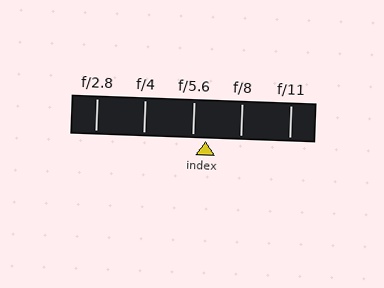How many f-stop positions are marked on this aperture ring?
There are 5 f-stop positions marked.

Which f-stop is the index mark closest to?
The index mark is closest to f/5.6.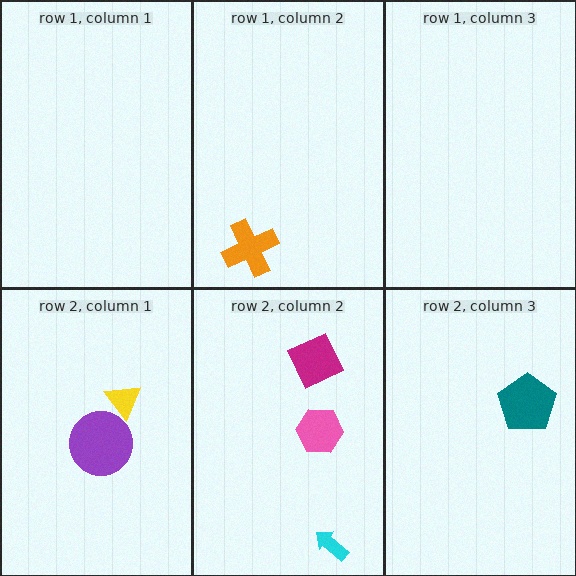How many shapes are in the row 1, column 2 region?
1.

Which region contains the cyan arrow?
The row 2, column 2 region.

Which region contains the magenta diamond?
The row 2, column 2 region.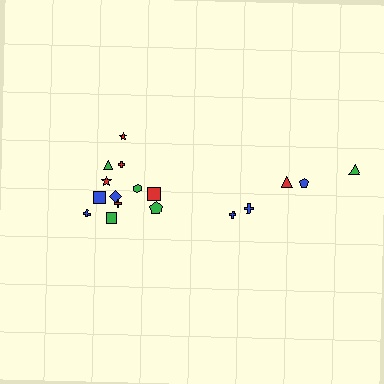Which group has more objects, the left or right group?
The left group.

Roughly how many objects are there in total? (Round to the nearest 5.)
Roughly 15 objects in total.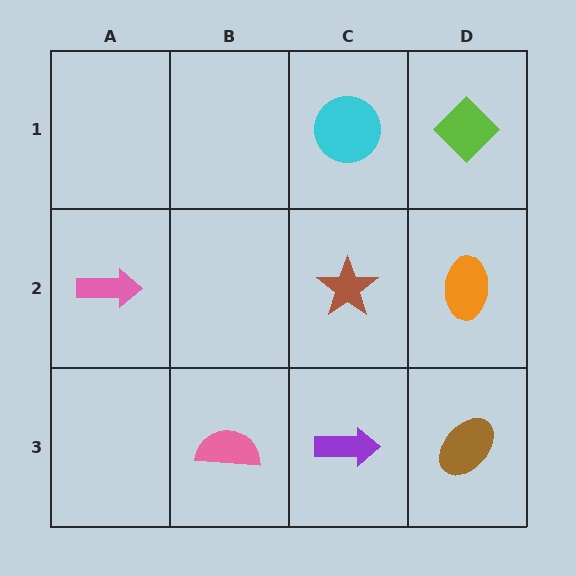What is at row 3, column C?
A purple arrow.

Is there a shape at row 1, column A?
No, that cell is empty.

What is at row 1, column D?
A lime diamond.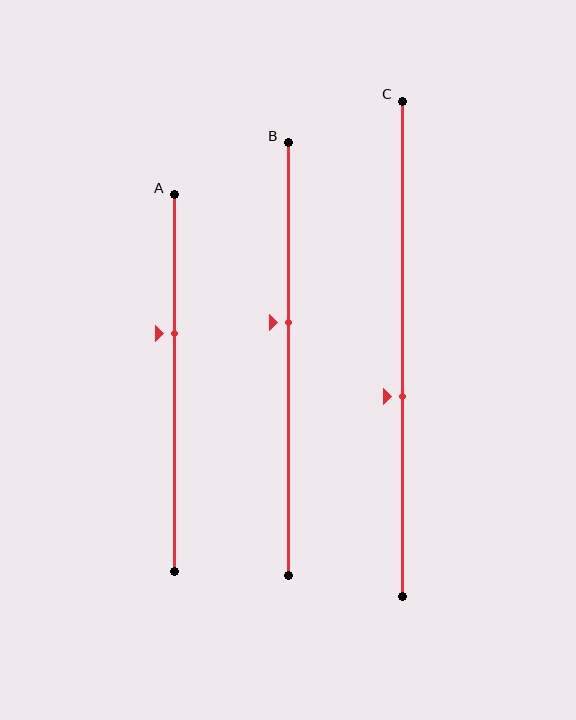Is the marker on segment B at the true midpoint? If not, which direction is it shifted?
No, the marker on segment B is shifted upward by about 8% of the segment length.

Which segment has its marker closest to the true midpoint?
Segment B has its marker closest to the true midpoint.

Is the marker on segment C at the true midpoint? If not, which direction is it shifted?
No, the marker on segment C is shifted downward by about 10% of the segment length.